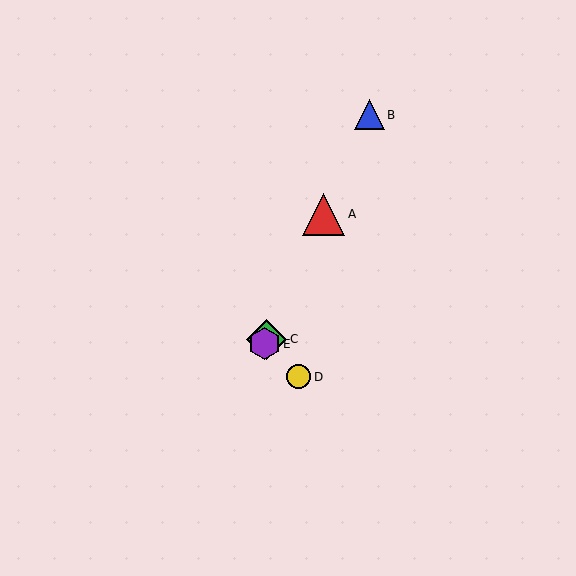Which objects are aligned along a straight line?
Objects A, B, C, E are aligned along a straight line.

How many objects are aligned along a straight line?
4 objects (A, B, C, E) are aligned along a straight line.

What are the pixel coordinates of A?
Object A is at (324, 214).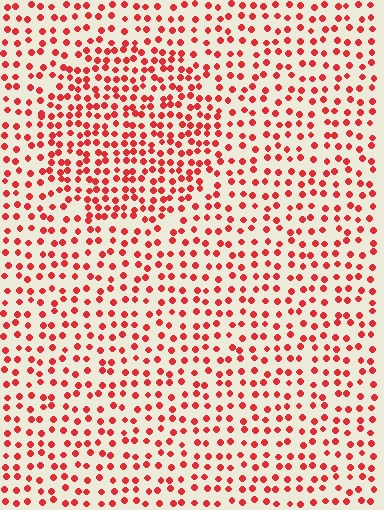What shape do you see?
I see a circle.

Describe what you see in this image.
The image contains small red elements arranged at two different densities. A circle-shaped region is visible where the elements are more densely packed than the surrounding area.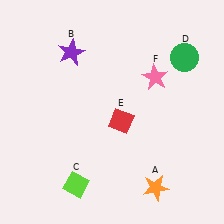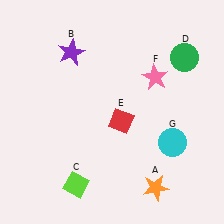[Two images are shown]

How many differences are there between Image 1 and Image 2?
There is 1 difference between the two images.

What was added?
A cyan circle (G) was added in Image 2.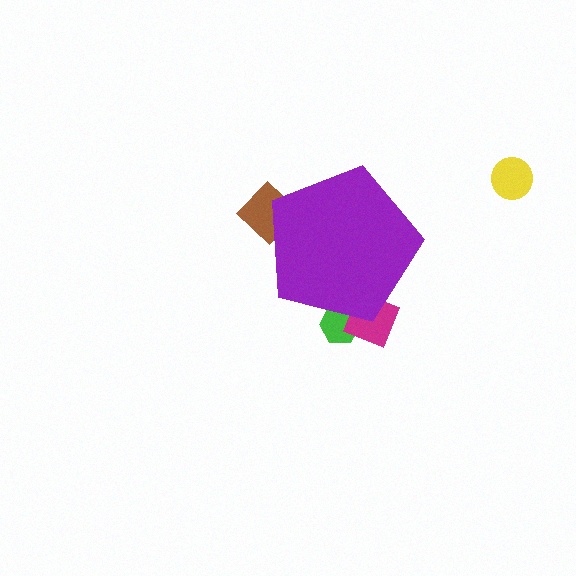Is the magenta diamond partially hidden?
Yes, the magenta diamond is partially hidden behind the purple pentagon.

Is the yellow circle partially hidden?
No, the yellow circle is fully visible.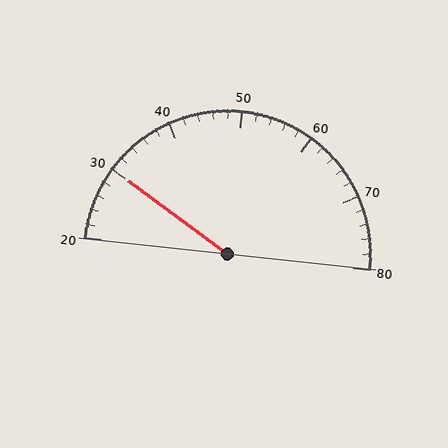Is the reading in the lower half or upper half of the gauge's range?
The reading is in the lower half of the range (20 to 80).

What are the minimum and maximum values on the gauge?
The gauge ranges from 20 to 80.